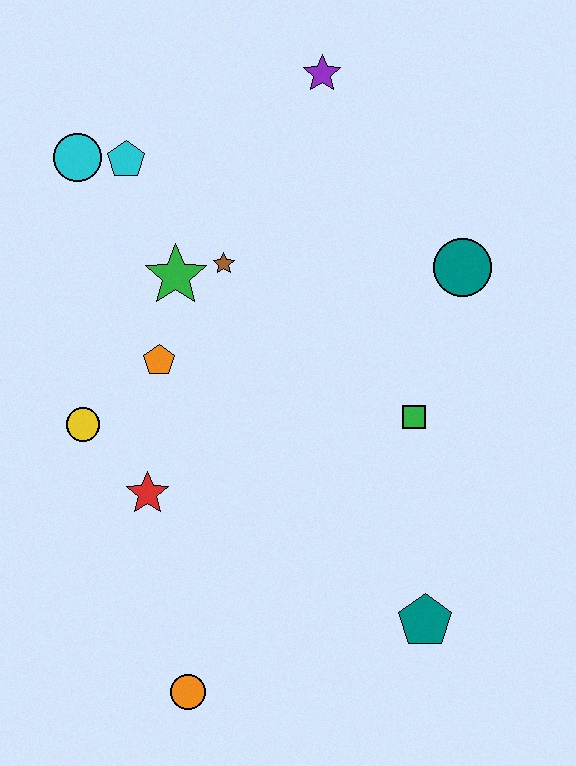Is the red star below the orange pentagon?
Yes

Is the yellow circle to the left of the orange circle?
Yes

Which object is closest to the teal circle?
The green square is closest to the teal circle.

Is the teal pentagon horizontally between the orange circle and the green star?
No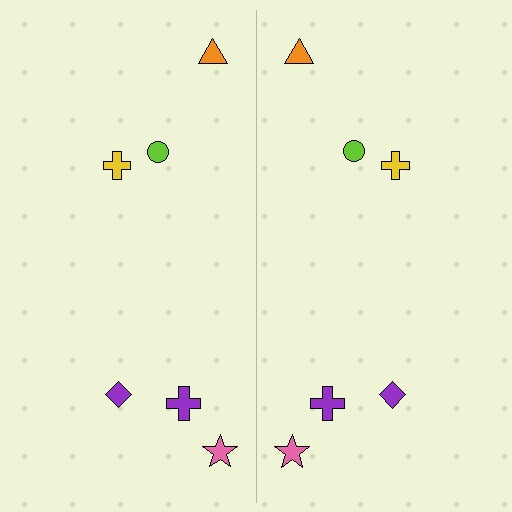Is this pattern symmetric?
Yes, this pattern has bilateral (reflection) symmetry.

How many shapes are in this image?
There are 12 shapes in this image.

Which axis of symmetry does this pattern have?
The pattern has a vertical axis of symmetry running through the center of the image.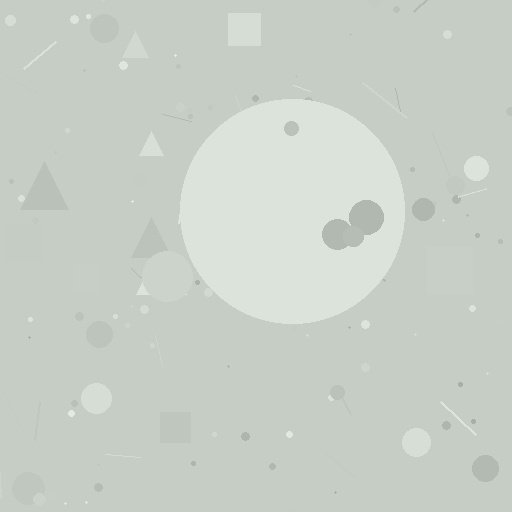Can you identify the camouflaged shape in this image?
The camouflaged shape is a circle.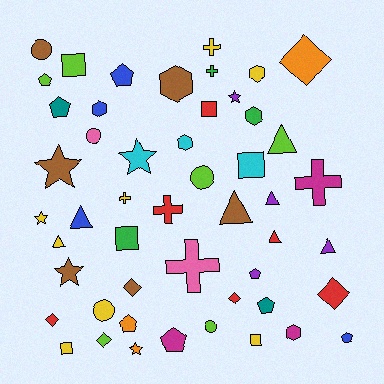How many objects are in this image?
There are 50 objects.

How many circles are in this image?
There are 5 circles.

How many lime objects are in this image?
There are 6 lime objects.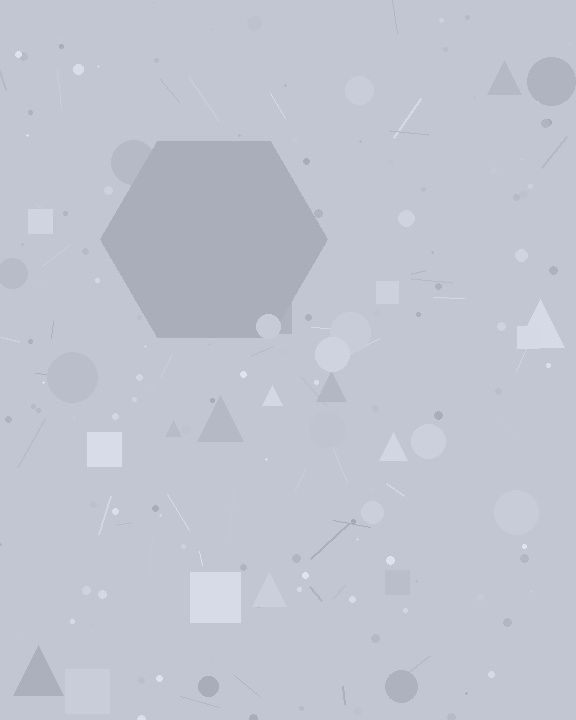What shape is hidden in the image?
A hexagon is hidden in the image.